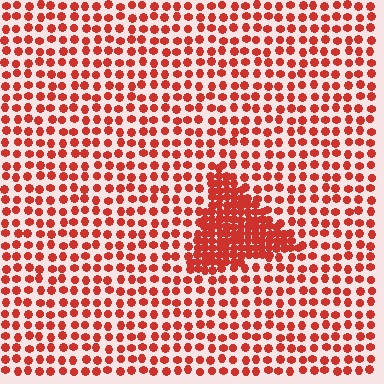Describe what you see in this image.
The image contains small red elements arranged at two different densities. A triangle-shaped region is visible where the elements are more densely packed than the surrounding area.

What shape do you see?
I see a triangle.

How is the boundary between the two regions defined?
The boundary is defined by a change in element density (approximately 2.5x ratio). All elements are the same color, size, and shape.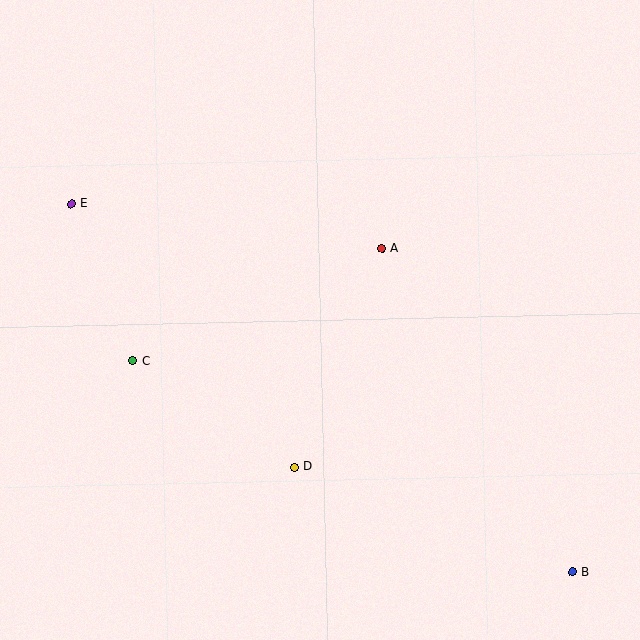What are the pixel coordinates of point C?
Point C is at (133, 361).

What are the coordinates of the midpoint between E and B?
The midpoint between E and B is at (322, 388).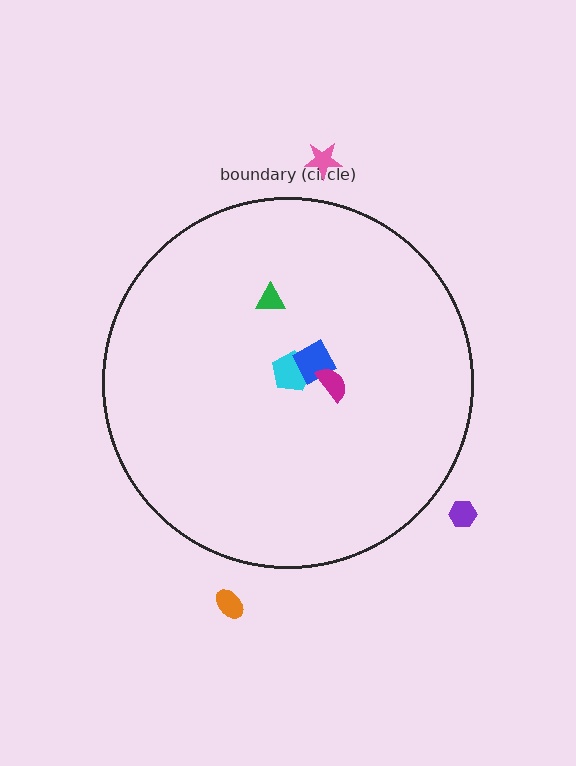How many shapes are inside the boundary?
4 inside, 3 outside.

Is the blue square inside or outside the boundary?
Inside.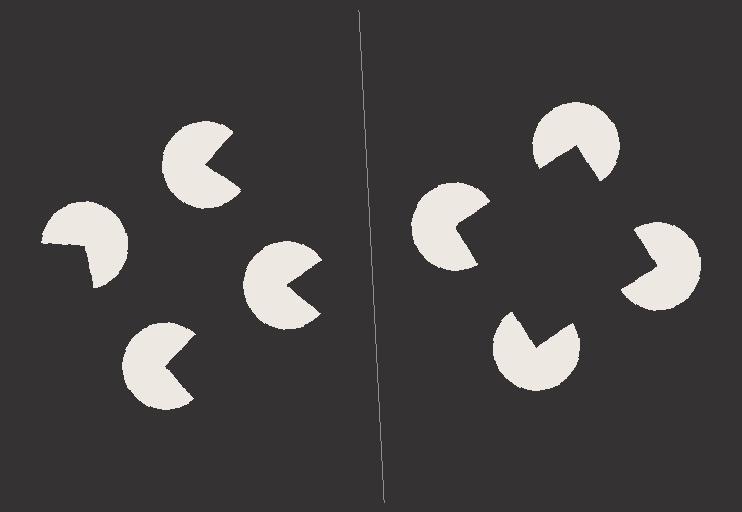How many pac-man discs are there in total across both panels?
8 — 4 on each side.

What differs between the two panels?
The pac-man discs are positioned identically on both sides; only the wedge orientations differ. On the right they align to a square; on the left they are misaligned.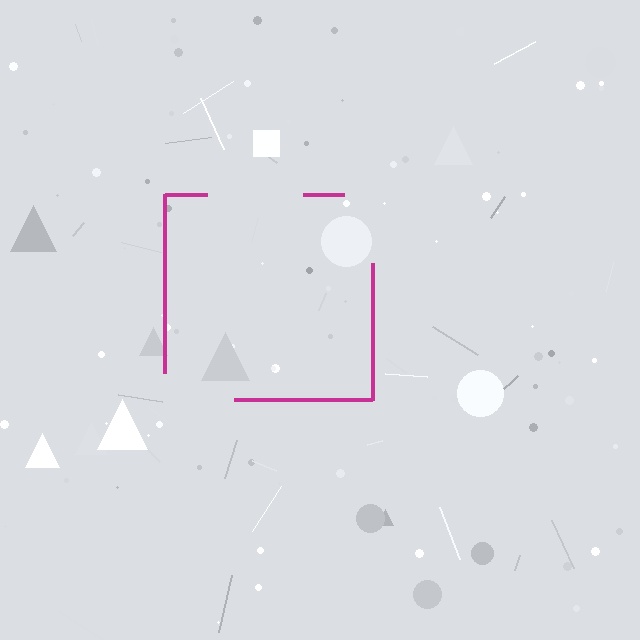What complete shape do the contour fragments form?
The contour fragments form a square.